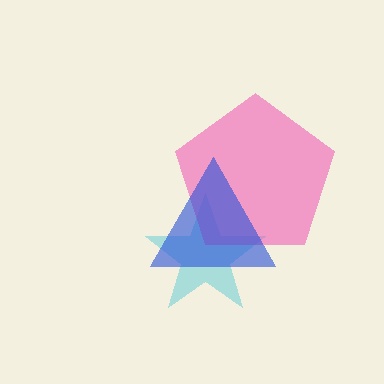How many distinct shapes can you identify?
There are 3 distinct shapes: a cyan star, a pink pentagon, a blue triangle.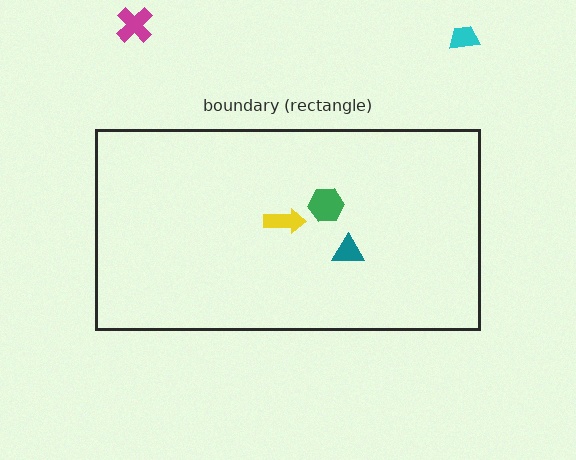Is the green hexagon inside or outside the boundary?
Inside.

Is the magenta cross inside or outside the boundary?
Outside.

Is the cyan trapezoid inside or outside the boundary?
Outside.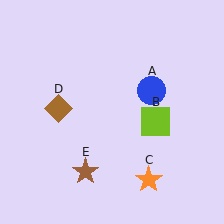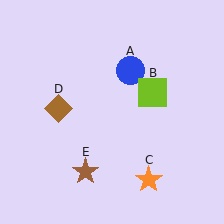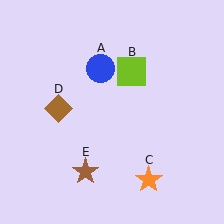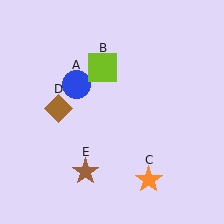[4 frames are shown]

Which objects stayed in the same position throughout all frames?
Orange star (object C) and brown diamond (object D) and brown star (object E) remained stationary.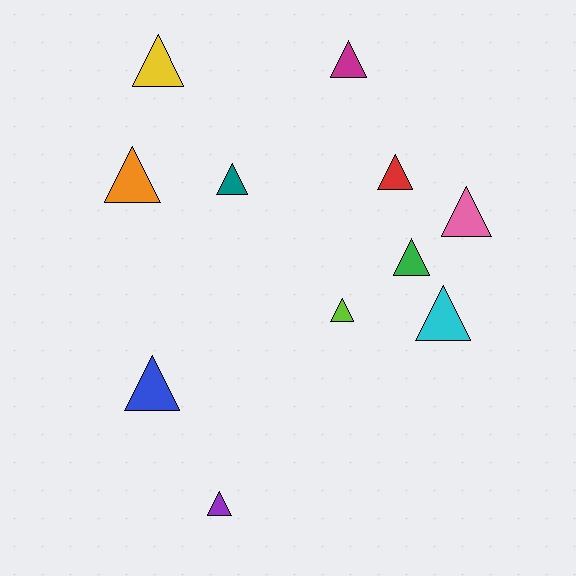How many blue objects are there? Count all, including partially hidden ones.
There is 1 blue object.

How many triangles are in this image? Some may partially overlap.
There are 11 triangles.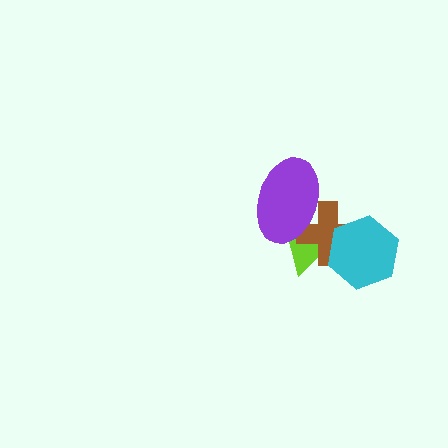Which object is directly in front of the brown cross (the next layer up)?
The cyan hexagon is directly in front of the brown cross.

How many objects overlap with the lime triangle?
3 objects overlap with the lime triangle.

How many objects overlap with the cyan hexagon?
2 objects overlap with the cyan hexagon.